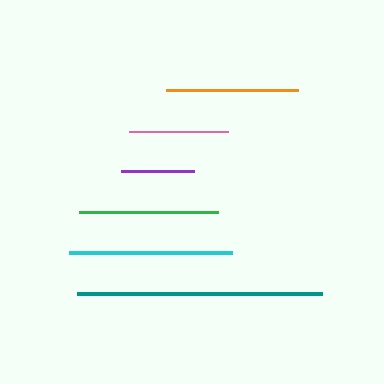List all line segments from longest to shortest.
From longest to shortest: teal, cyan, green, orange, pink, purple.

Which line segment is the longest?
The teal line is the longest at approximately 246 pixels.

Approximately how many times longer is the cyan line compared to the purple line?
The cyan line is approximately 2.2 times the length of the purple line.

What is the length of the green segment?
The green segment is approximately 139 pixels long.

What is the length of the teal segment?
The teal segment is approximately 246 pixels long.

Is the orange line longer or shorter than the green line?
The green line is longer than the orange line.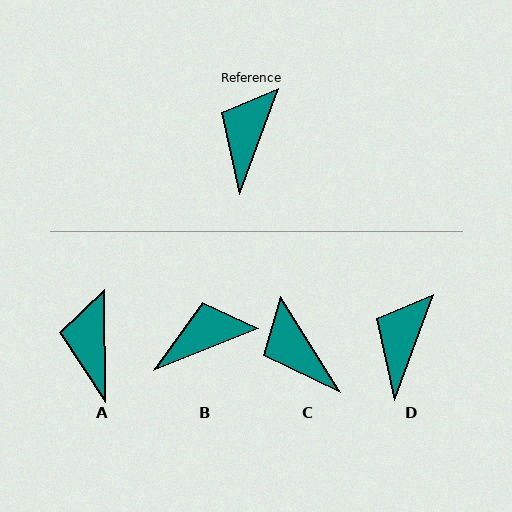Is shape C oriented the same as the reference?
No, it is off by about 52 degrees.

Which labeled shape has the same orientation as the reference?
D.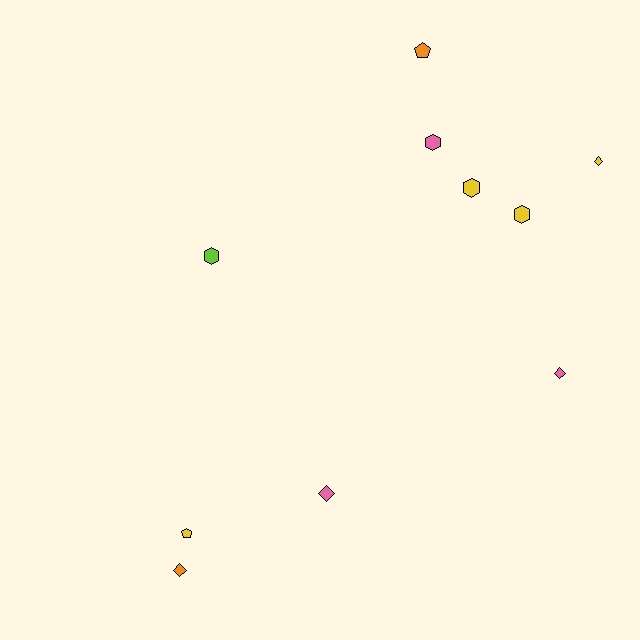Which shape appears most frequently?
Diamond, with 4 objects.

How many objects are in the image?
There are 10 objects.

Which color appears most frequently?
Yellow, with 4 objects.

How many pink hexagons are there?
There is 1 pink hexagon.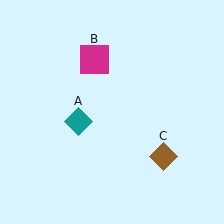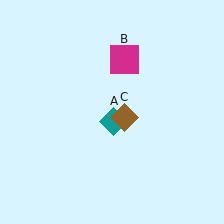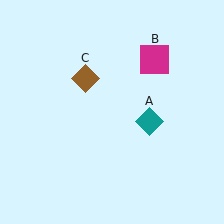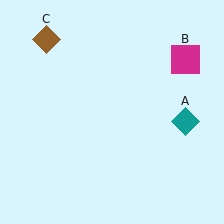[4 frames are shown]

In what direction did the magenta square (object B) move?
The magenta square (object B) moved right.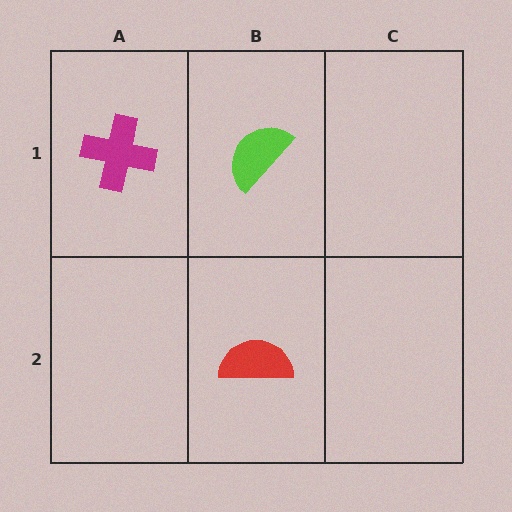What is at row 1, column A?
A magenta cross.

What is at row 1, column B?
A lime semicircle.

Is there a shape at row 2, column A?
No, that cell is empty.